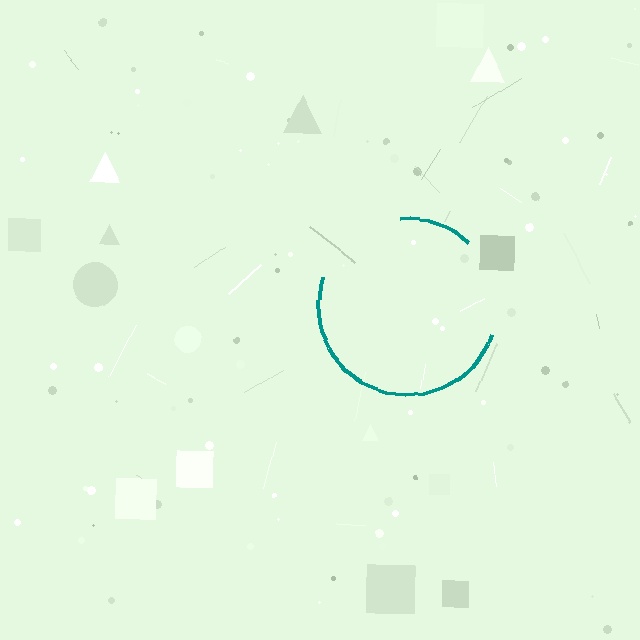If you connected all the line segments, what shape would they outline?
They would outline a circle.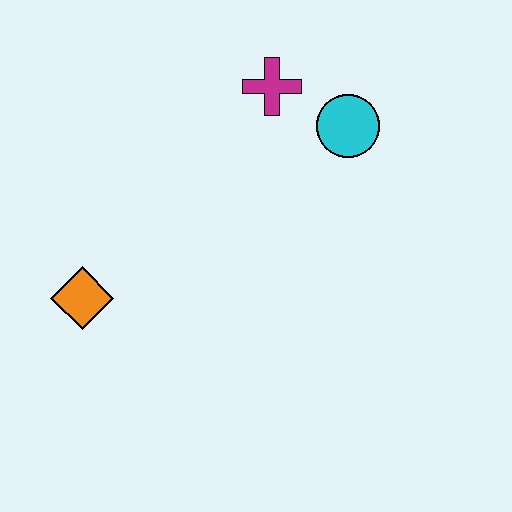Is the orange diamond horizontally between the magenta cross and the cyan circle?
No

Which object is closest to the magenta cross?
The cyan circle is closest to the magenta cross.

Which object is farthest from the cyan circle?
The orange diamond is farthest from the cyan circle.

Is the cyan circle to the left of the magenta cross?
No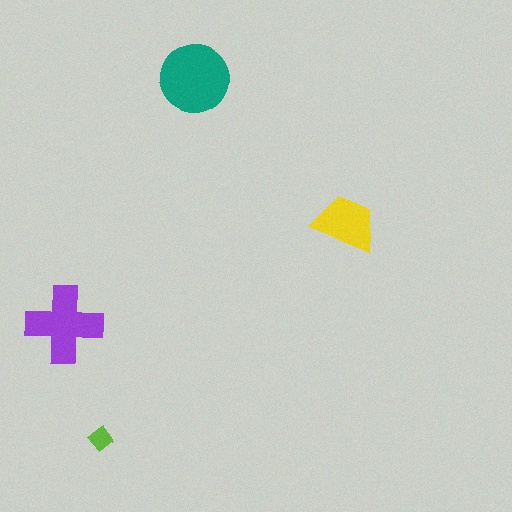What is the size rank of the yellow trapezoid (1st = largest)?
3rd.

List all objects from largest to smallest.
The teal circle, the purple cross, the yellow trapezoid, the lime diamond.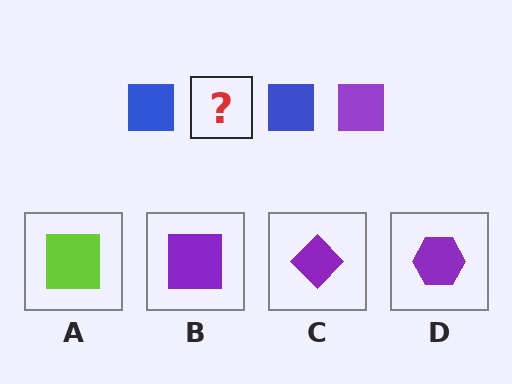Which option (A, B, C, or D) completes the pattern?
B.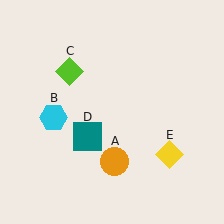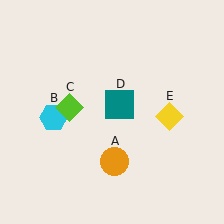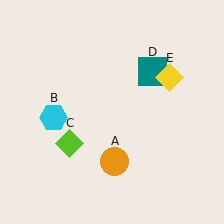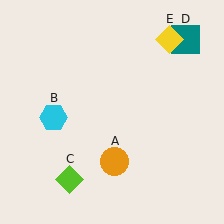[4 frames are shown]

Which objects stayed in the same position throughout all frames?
Orange circle (object A) and cyan hexagon (object B) remained stationary.